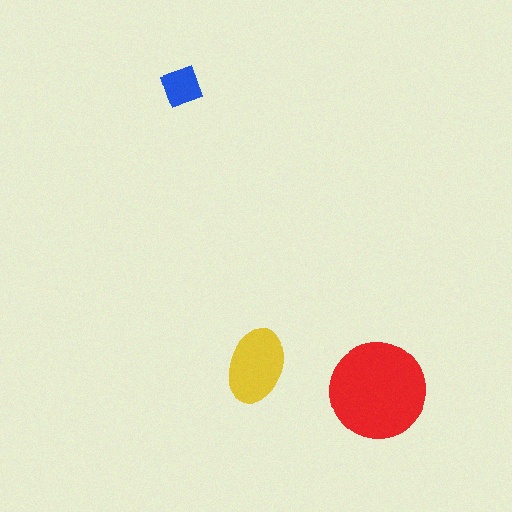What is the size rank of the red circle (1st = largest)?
1st.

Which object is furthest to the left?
The blue diamond is leftmost.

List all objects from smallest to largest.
The blue diamond, the yellow ellipse, the red circle.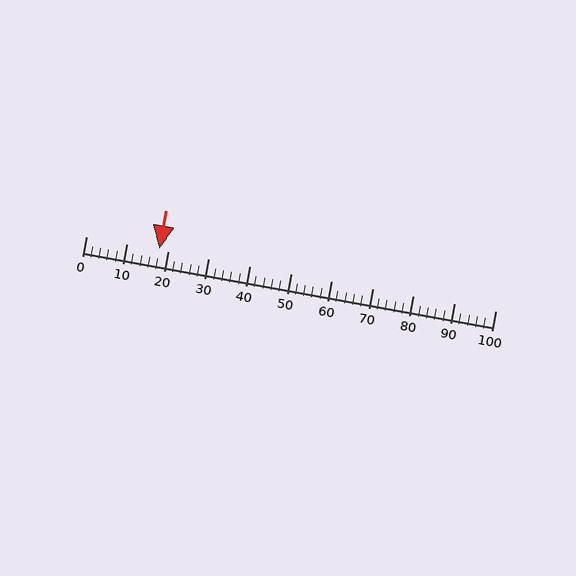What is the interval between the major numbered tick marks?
The major tick marks are spaced 10 units apart.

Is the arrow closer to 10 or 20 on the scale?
The arrow is closer to 20.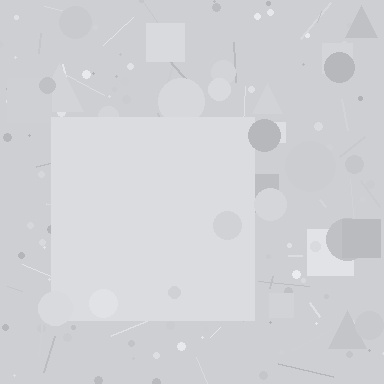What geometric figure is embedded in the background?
A square is embedded in the background.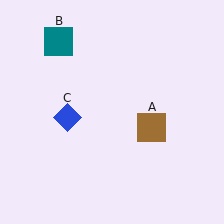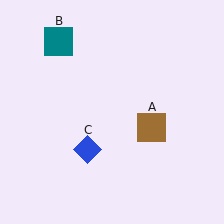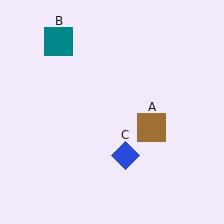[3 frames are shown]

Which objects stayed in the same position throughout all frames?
Brown square (object A) and teal square (object B) remained stationary.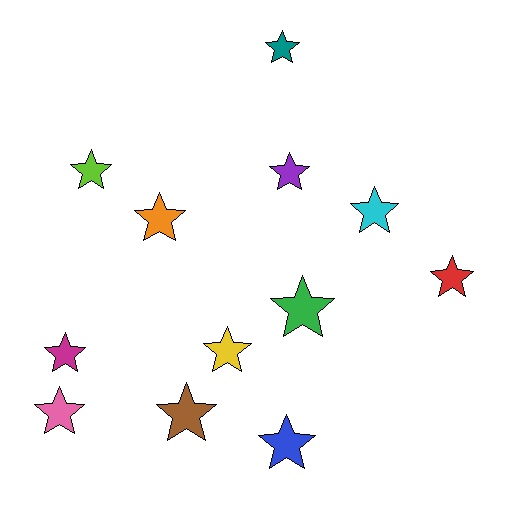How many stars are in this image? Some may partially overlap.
There are 12 stars.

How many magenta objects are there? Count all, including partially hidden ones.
There is 1 magenta object.